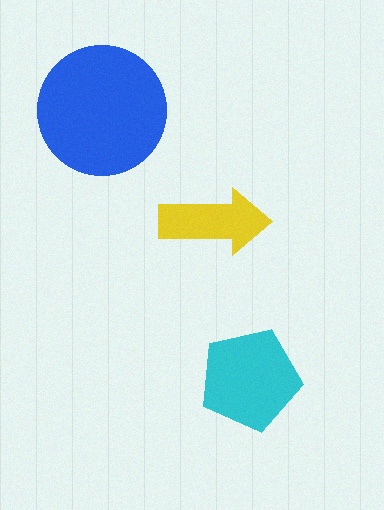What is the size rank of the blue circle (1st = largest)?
1st.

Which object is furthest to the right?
The cyan pentagon is rightmost.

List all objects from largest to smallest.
The blue circle, the cyan pentagon, the yellow arrow.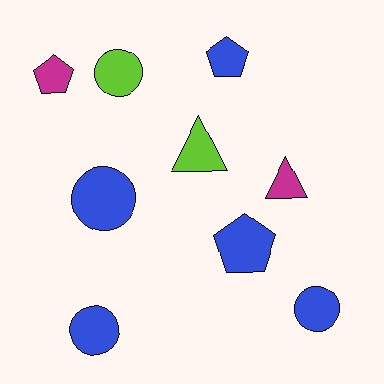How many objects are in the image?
There are 9 objects.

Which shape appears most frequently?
Circle, with 4 objects.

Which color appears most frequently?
Blue, with 5 objects.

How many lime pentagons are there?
There are no lime pentagons.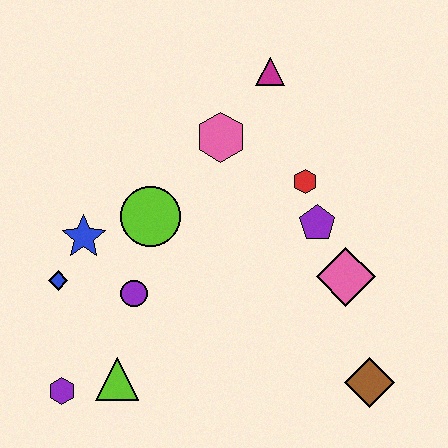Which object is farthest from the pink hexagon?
The purple hexagon is farthest from the pink hexagon.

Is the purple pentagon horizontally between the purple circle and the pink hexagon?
No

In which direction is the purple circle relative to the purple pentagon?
The purple circle is to the left of the purple pentagon.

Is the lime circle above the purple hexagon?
Yes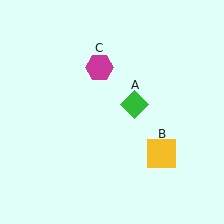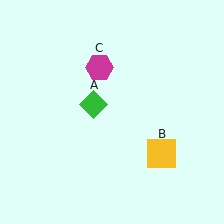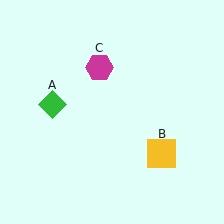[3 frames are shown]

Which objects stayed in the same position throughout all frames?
Yellow square (object B) and magenta hexagon (object C) remained stationary.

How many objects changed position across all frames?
1 object changed position: green diamond (object A).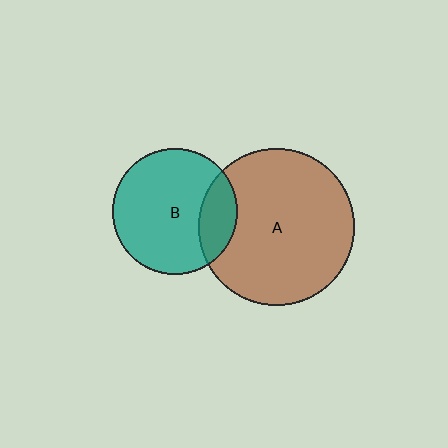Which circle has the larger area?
Circle A (brown).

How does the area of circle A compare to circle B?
Approximately 1.5 times.